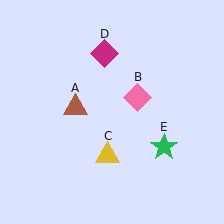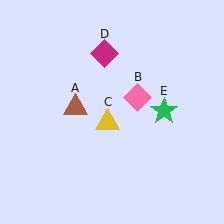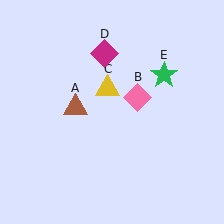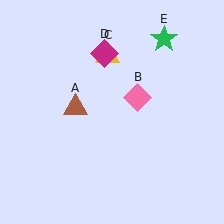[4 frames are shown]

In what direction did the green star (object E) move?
The green star (object E) moved up.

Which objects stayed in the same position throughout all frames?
Brown triangle (object A) and pink diamond (object B) and magenta diamond (object D) remained stationary.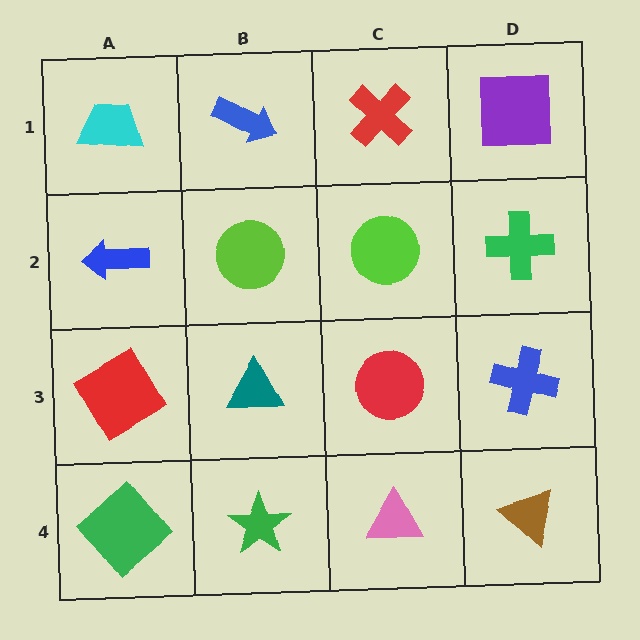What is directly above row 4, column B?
A teal triangle.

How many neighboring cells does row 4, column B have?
3.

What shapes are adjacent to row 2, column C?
A red cross (row 1, column C), a red circle (row 3, column C), a lime circle (row 2, column B), a green cross (row 2, column D).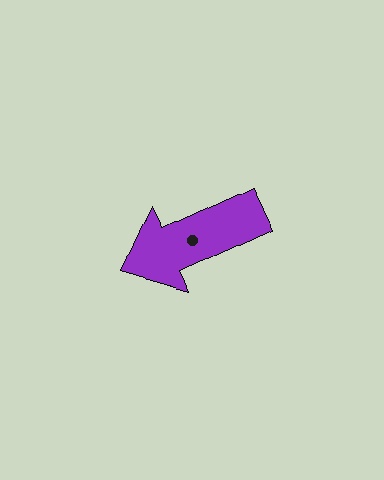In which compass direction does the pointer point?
Southwest.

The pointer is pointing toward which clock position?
Roughly 8 o'clock.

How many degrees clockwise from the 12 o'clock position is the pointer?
Approximately 245 degrees.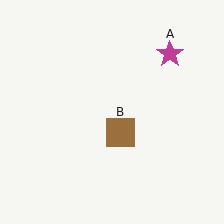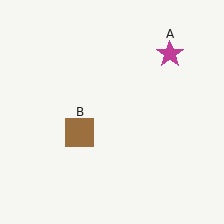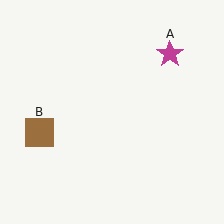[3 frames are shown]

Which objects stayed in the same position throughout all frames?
Magenta star (object A) remained stationary.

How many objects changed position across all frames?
1 object changed position: brown square (object B).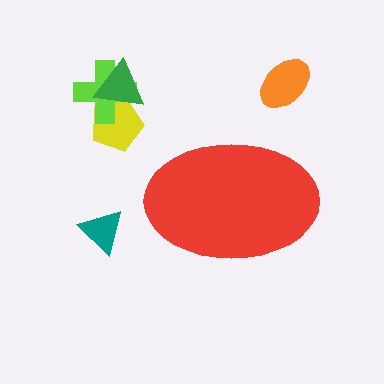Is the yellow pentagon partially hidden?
No, the yellow pentagon is fully visible.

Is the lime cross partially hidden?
No, the lime cross is fully visible.